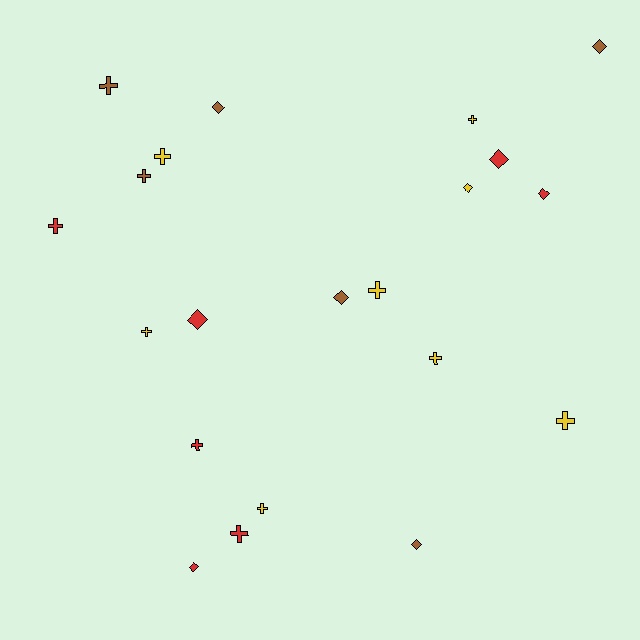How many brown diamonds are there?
There are 4 brown diamonds.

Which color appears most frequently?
Yellow, with 8 objects.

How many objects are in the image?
There are 21 objects.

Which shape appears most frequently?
Cross, with 12 objects.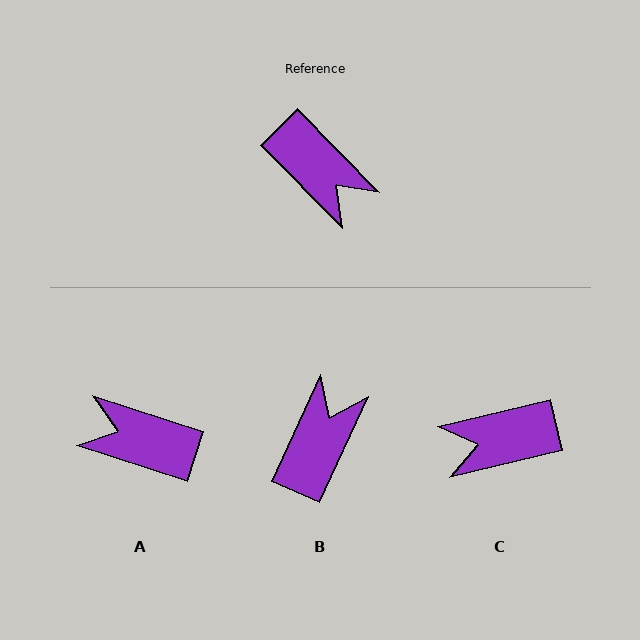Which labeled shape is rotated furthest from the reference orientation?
A, about 153 degrees away.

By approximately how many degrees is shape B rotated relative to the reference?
Approximately 111 degrees counter-clockwise.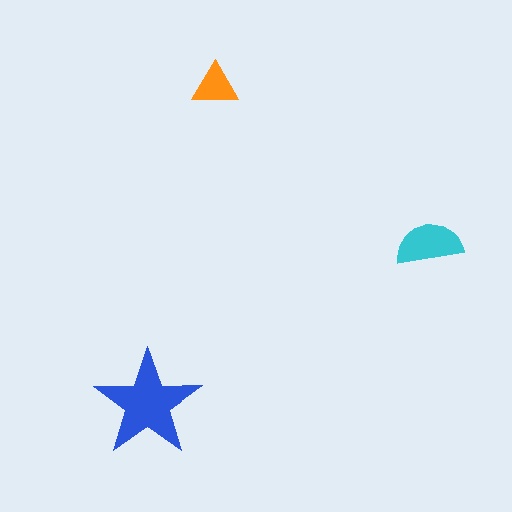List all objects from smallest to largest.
The orange triangle, the cyan semicircle, the blue star.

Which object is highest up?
The orange triangle is topmost.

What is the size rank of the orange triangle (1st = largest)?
3rd.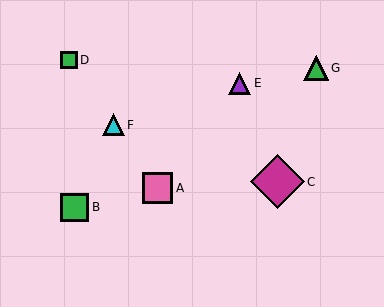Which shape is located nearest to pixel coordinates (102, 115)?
The cyan triangle (labeled F) at (113, 125) is nearest to that location.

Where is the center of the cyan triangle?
The center of the cyan triangle is at (113, 125).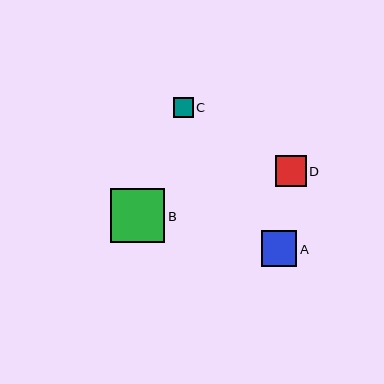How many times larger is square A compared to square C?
Square A is approximately 1.8 times the size of square C.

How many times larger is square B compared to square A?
Square B is approximately 1.5 times the size of square A.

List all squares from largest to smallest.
From largest to smallest: B, A, D, C.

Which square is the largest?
Square B is the largest with a size of approximately 54 pixels.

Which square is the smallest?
Square C is the smallest with a size of approximately 20 pixels.